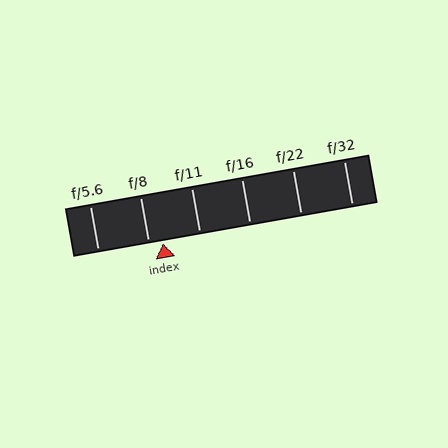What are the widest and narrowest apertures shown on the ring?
The widest aperture shown is f/5.6 and the narrowest is f/32.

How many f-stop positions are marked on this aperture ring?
There are 6 f-stop positions marked.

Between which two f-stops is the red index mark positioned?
The index mark is between f/8 and f/11.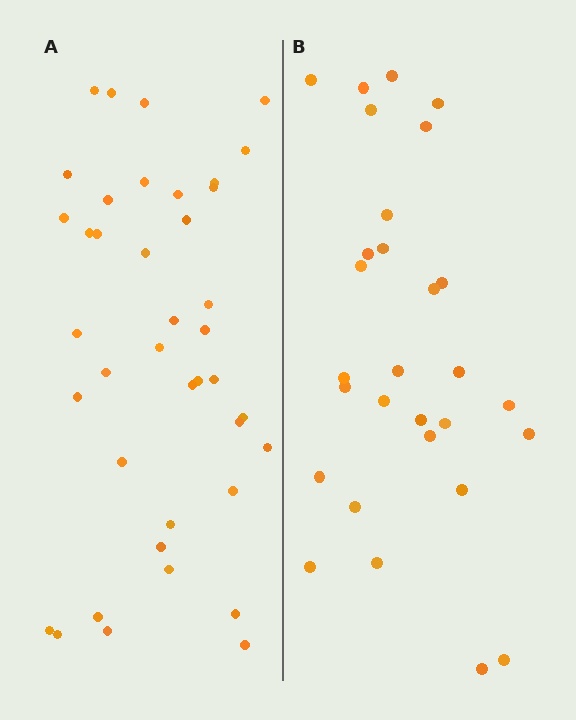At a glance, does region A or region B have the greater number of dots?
Region A (the left region) has more dots.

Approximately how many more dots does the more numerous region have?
Region A has roughly 12 or so more dots than region B.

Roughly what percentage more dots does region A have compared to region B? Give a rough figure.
About 40% more.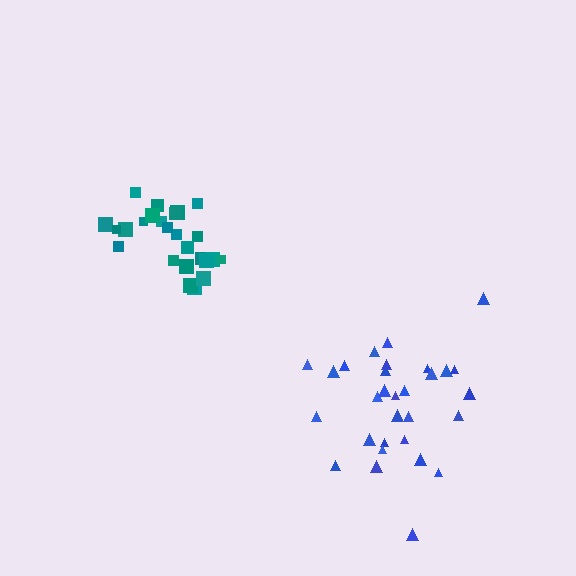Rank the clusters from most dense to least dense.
teal, blue.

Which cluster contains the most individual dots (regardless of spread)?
Blue (30).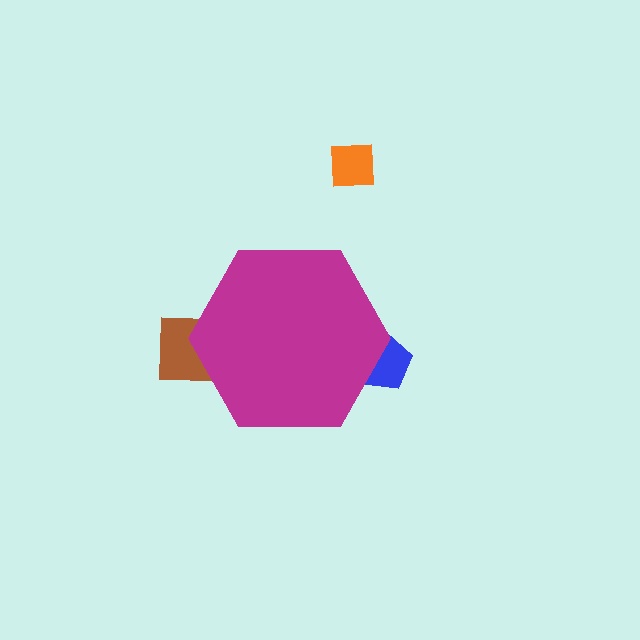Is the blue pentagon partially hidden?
Yes, the blue pentagon is partially hidden behind the magenta hexagon.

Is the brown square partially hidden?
Yes, the brown square is partially hidden behind the magenta hexagon.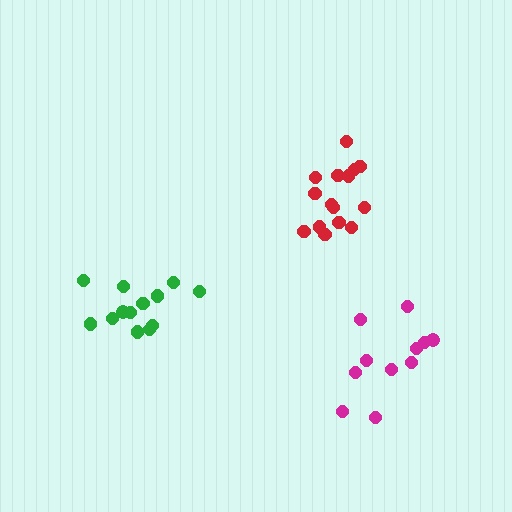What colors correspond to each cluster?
The clusters are colored: green, magenta, red.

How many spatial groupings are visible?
There are 3 spatial groupings.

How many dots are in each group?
Group 1: 13 dots, Group 2: 11 dots, Group 3: 15 dots (39 total).